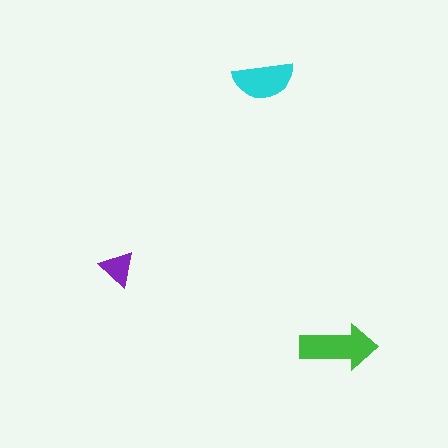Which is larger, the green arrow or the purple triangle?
The green arrow.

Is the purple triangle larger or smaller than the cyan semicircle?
Smaller.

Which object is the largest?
The green arrow.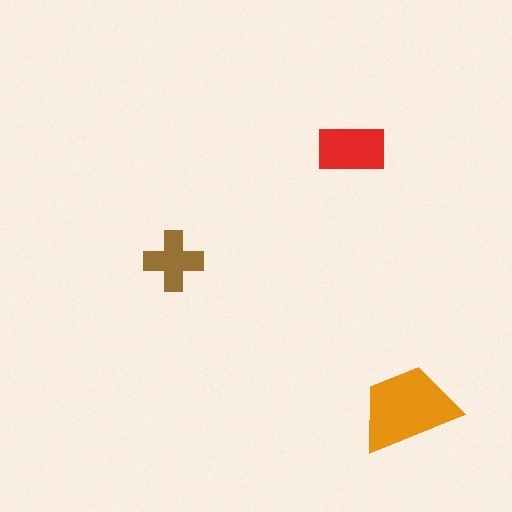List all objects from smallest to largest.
The brown cross, the red rectangle, the orange trapezoid.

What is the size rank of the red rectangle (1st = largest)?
2nd.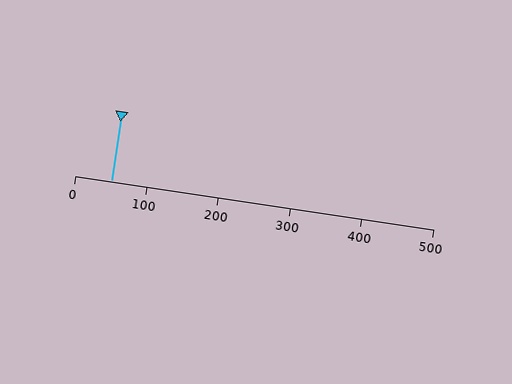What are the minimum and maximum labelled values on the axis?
The axis runs from 0 to 500.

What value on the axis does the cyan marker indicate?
The marker indicates approximately 50.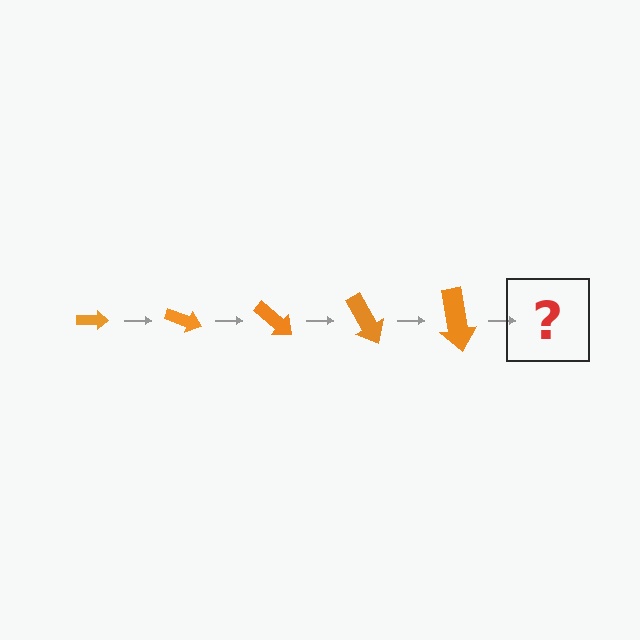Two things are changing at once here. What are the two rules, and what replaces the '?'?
The two rules are that the arrow grows larger each step and it rotates 20 degrees each step. The '?' should be an arrow, larger than the previous one and rotated 100 degrees from the start.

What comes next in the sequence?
The next element should be an arrow, larger than the previous one and rotated 100 degrees from the start.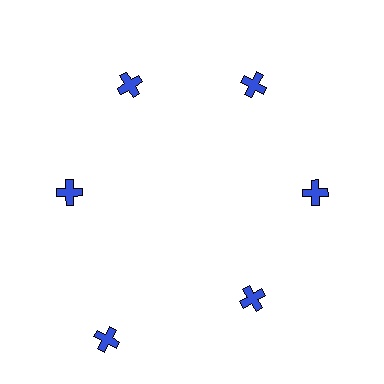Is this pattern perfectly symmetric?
No. The 6 blue crosses are arranged in a ring, but one element near the 7 o'clock position is pushed outward from the center, breaking the 6-fold rotational symmetry.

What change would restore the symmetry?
The symmetry would be restored by moving it inward, back onto the ring so that all 6 crosses sit at equal angles and equal distance from the center.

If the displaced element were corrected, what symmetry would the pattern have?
It would have 6-fold rotational symmetry — the pattern would map onto itself every 60 degrees.